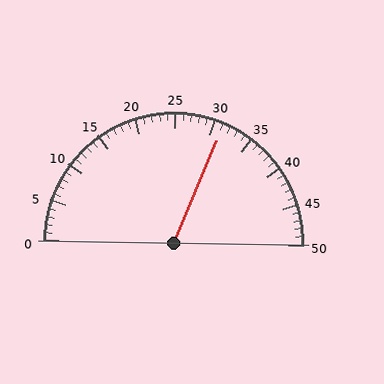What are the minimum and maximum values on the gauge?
The gauge ranges from 0 to 50.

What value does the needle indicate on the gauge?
The needle indicates approximately 31.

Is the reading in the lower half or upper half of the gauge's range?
The reading is in the upper half of the range (0 to 50).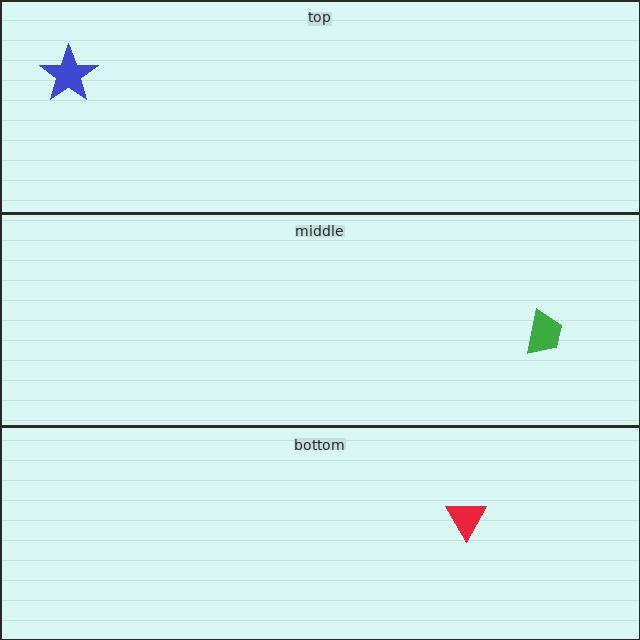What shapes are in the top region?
The blue star.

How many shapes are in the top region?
1.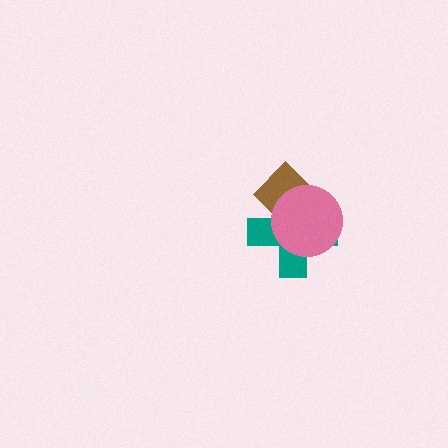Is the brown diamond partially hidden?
Yes, it is partially covered by another shape.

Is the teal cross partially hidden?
Yes, it is partially covered by another shape.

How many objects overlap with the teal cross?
2 objects overlap with the teal cross.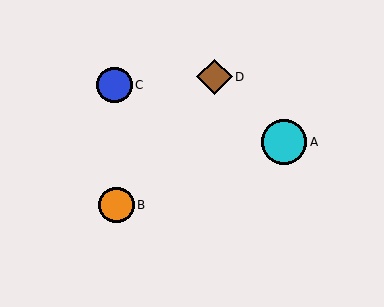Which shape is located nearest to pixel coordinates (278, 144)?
The cyan circle (labeled A) at (284, 142) is nearest to that location.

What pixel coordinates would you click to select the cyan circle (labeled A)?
Click at (284, 142) to select the cyan circle A.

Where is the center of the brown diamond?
The center of the brown diamond is at (214, 77).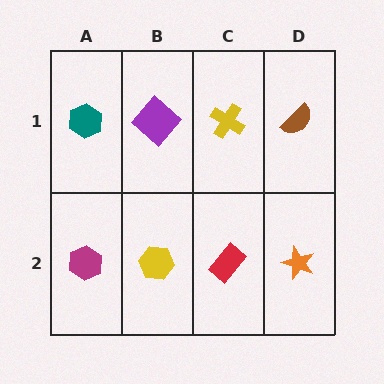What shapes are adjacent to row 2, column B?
A purple diamond (row 1, column B), a magenta hexagon (row 2, column A), a red rectangle (row 2, column C).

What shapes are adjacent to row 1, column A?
A magenta hexagon (row 2, column A), a purple diamond (row 1, column B).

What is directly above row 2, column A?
A teal hexagon.